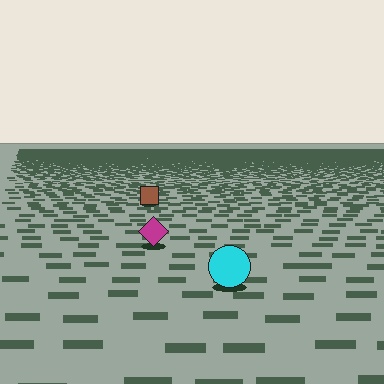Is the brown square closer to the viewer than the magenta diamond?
No. The magenta diamond is closer — you can tell from the texture gradient: the ground texture is coarser near it.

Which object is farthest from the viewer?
The brown square is farthest from the viewer. It appears smaller and the ground texture around it is denser.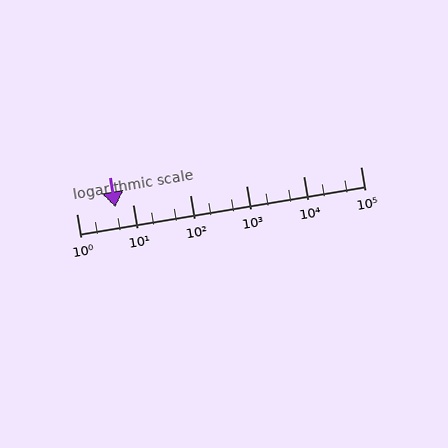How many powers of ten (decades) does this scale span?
The scale spans 5 decades, from 1 to 100000.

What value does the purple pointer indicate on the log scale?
The pointer indicates approximately 4.9.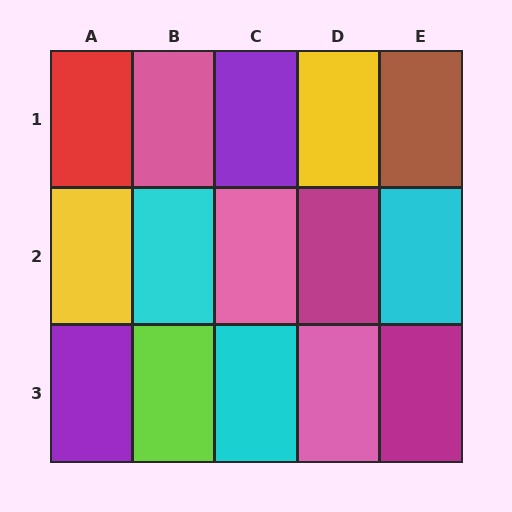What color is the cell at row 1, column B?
Pink.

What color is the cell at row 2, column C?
Pink.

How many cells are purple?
2 cells are purple.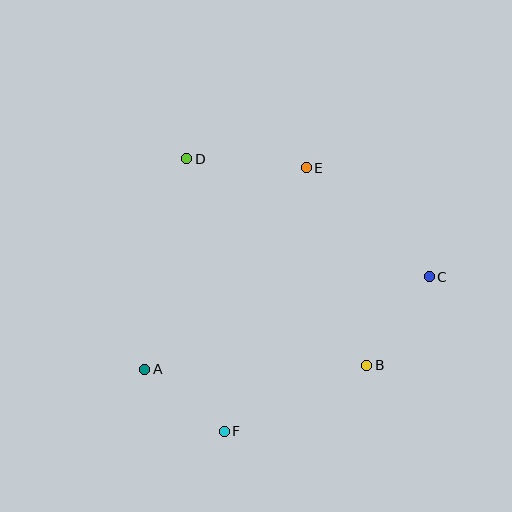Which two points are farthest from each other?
Points A and C are farthest from each other.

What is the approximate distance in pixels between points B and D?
The distance between B and D is approximately 274 pixels.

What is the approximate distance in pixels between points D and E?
The distance between D and E is approximately 120 pixels.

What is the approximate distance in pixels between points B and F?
The distance between B and F is approximately 157 pixels.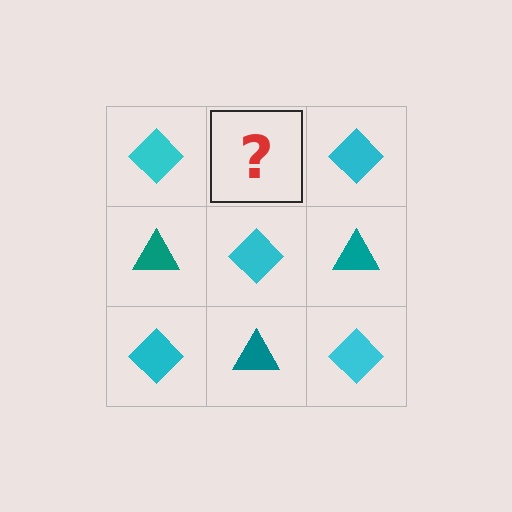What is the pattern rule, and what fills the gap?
The rule is that it alternates cyan diamond and teal triangle in a checkerboard pattern. The gap should be filled with a teal triangle.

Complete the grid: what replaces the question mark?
The question mark should be replaced with a teal triangle.